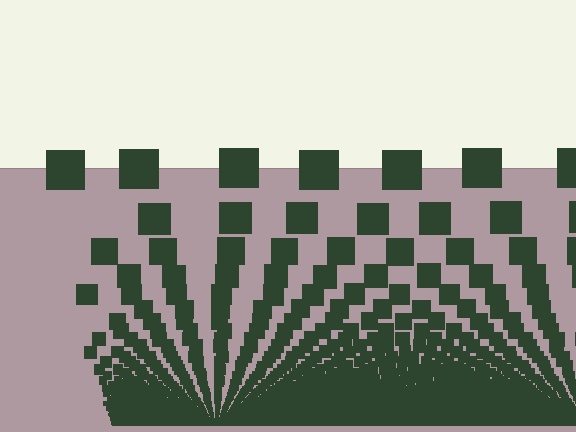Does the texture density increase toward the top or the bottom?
Density increases toward the bottom.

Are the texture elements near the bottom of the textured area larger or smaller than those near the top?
Smaller. The gradient is inverted — elements near the bottom are smaller and denser.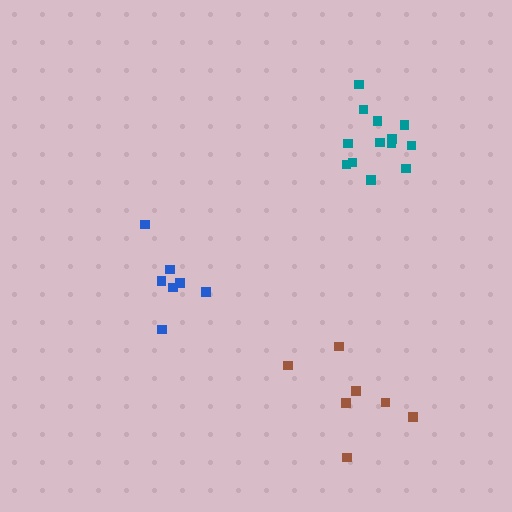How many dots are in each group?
Group 1: 13 dots, Group 2: 7 dots, Group 3: 7 dots (27 total).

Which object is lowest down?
The brown cluster is bottommost.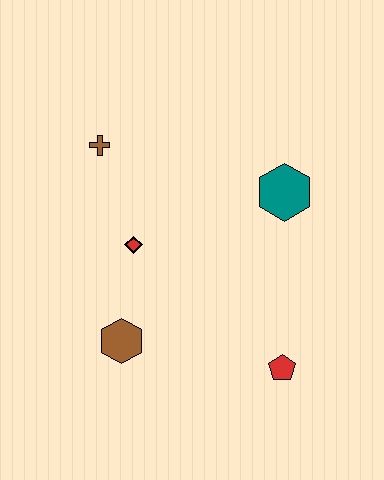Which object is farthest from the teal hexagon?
The brown hexagon is farthest from the teal hexagon.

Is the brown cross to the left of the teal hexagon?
Yes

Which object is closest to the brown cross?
The red diamond is closest to the brown cross.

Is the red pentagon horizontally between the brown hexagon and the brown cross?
No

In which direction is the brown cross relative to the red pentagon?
The brown cross is above the red pentagon.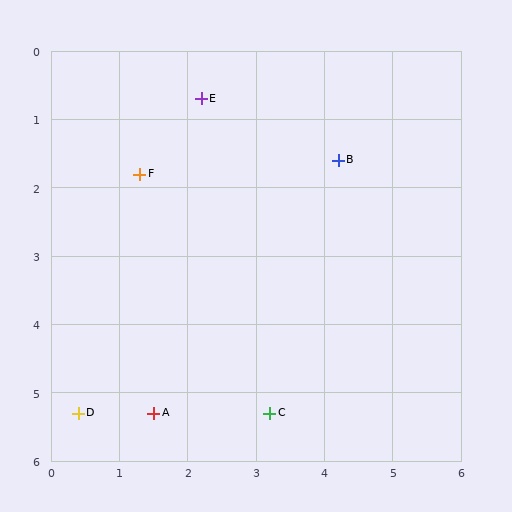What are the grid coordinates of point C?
Point C is at approximately (3.2, 5.3).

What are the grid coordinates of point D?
Point D is at approximately (0.4, 5.3).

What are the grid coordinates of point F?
Point F is at approximately (1.3, 1.8).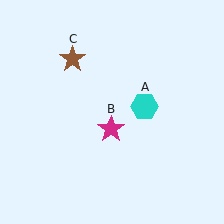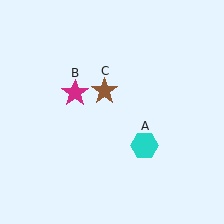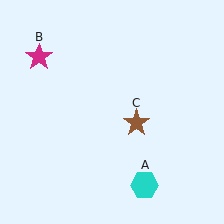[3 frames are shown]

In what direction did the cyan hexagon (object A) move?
The cyan hexagon (object A) moved down.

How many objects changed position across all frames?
3 objects changed position: cyan hexagon (object A), magenta star (object B), brown star (object C).